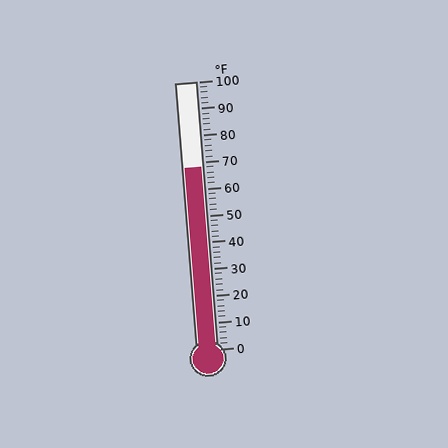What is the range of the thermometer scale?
The thermometer scale ranges from 0°F to 100°F.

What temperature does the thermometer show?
The thermometer shows approximately 68°F.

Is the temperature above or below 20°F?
The temperature is above 20°F.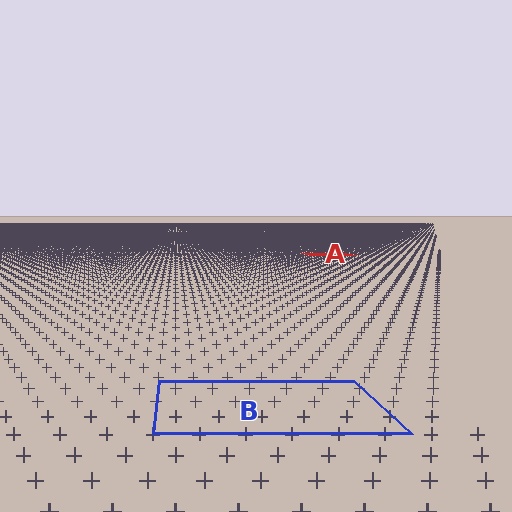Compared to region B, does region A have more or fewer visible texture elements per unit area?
Region A has more texture elements per unit area — they are packed more densely because it is farther away.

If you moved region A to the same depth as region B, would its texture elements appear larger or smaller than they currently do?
They would appear larger. At a closer depth, the same texture elements are projected at a bigger on-screen size.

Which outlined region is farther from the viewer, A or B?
Region A is farther from the viewer — the texture elements inside it appear smaller and more densely packed.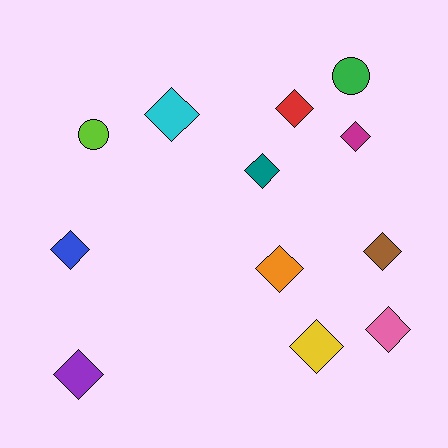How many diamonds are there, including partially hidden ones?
There are 10 diamonds.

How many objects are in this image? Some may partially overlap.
There are 12 objects.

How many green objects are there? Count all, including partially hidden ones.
There is 1 green object.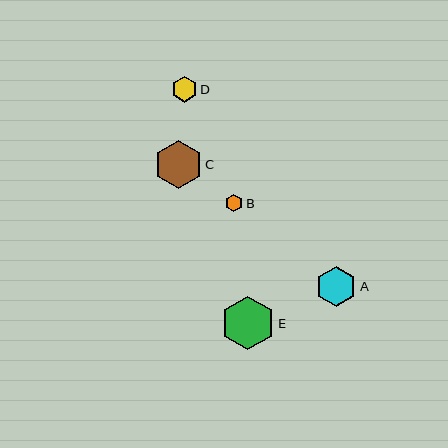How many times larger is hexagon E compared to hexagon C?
Hexagon E is approximately 1.1 times the size of hexagon C.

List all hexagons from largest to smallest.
From largest to smallest: E, C, A, D, B.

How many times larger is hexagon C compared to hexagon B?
Hexagon C is approximately 2.8 times the size of hexagon B.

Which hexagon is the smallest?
Hexagon B is the smallest with a size of approximately 18 pixels.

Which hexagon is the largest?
Hexagon E is the largest with a size of approximately 53 pixels.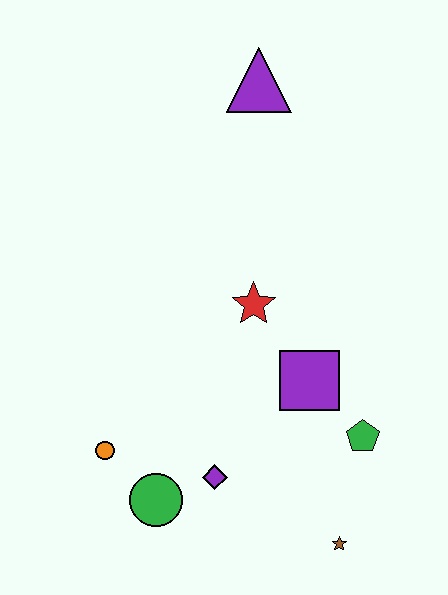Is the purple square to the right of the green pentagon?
No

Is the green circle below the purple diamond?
Yes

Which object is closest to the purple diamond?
The green circle is closest to the purple diamond.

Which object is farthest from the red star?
The brown star is farthest from the red star.